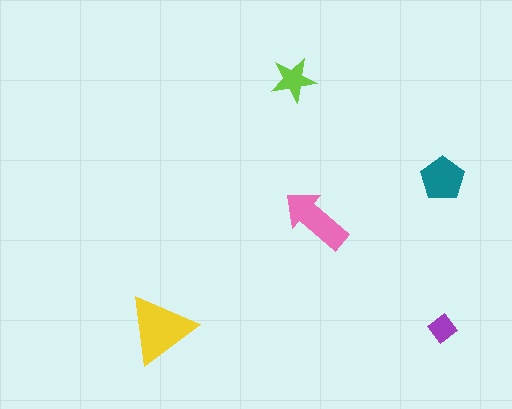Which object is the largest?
The yellow triangle.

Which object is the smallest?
The purple diamond.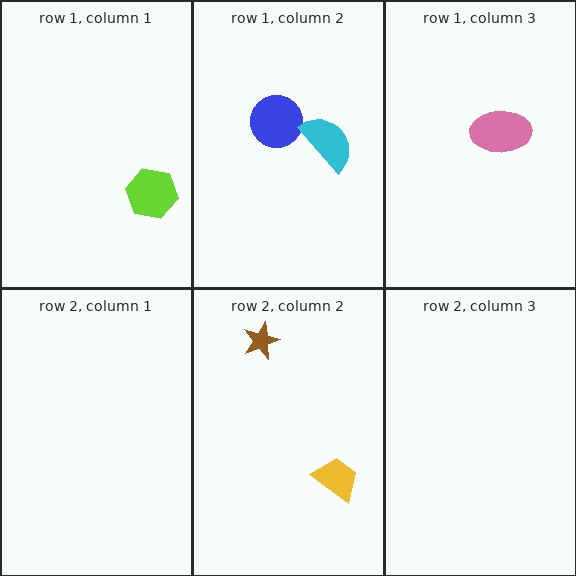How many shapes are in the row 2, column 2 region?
2.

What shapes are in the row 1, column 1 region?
The lime hexagon.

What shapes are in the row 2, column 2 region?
The yellow trapezoid, the brown star.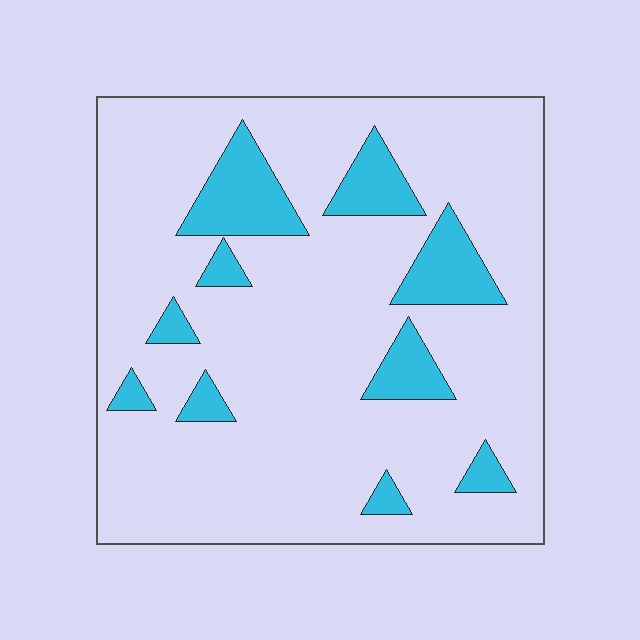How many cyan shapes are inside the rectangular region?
10.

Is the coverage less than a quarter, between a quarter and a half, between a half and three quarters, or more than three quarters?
Less than a quarter.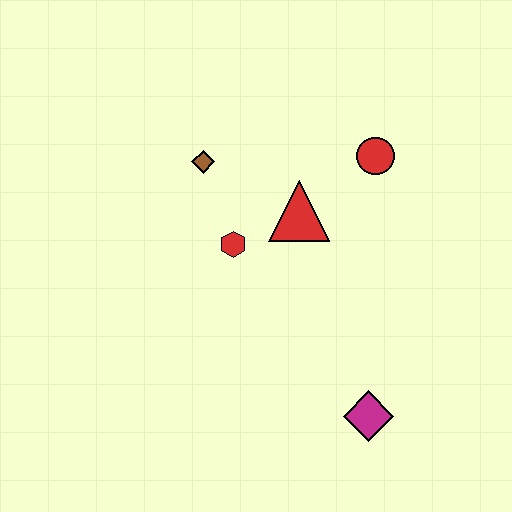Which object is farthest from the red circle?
The magenta diamond is farthest from the red circle.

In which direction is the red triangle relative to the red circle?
The red triangle is to the left of the red circle.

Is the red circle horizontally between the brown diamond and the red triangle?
No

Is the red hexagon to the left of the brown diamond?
No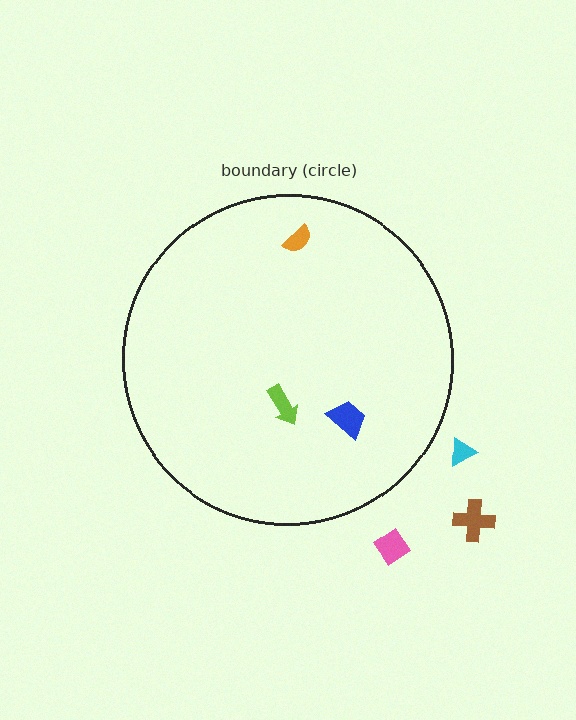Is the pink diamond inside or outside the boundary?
Outside.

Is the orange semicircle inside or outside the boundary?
Inside.